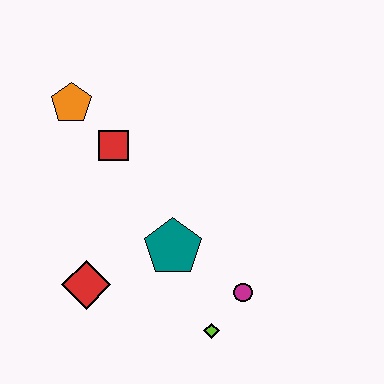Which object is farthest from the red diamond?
The orange pentagon is farthest from the red diamond.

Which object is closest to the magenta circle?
The lime diamond is closest to the magenta circle.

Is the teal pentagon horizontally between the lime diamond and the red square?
Yes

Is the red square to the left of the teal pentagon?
Yes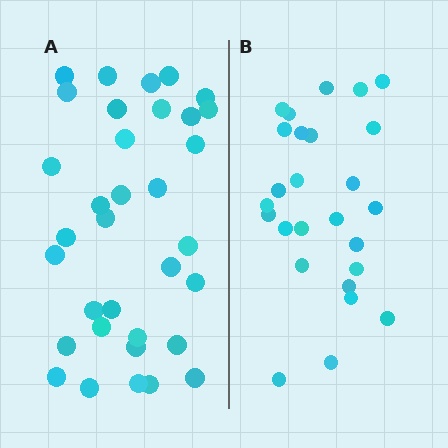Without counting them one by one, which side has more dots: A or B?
Region A (the left region) has more dots.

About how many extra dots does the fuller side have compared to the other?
Region A has roughly 8 or so more dots than region B.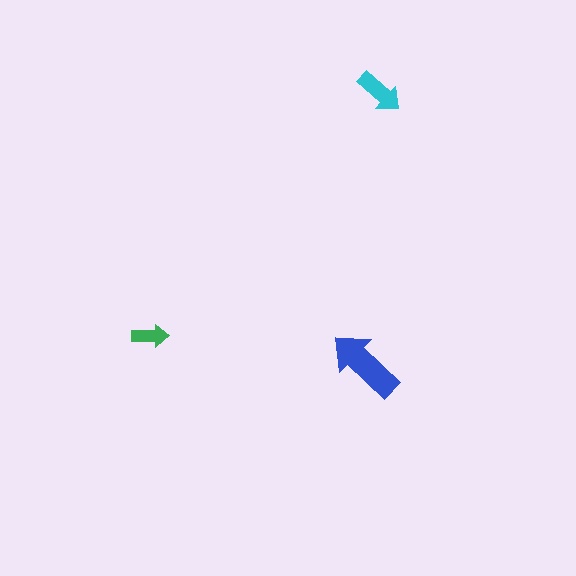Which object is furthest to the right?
The cyan arrow is rightmost.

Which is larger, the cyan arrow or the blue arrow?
The blue one.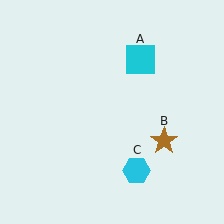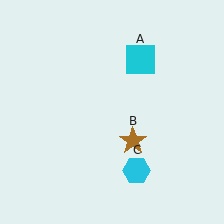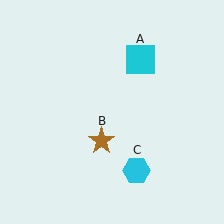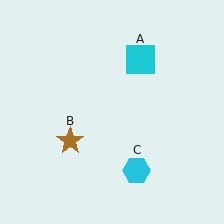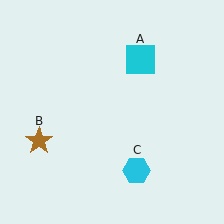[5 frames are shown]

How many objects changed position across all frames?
1 object changed position: brown star (object B).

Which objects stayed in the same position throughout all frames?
Cyan square (object A) and cyan hexagon (object C) remained stationary.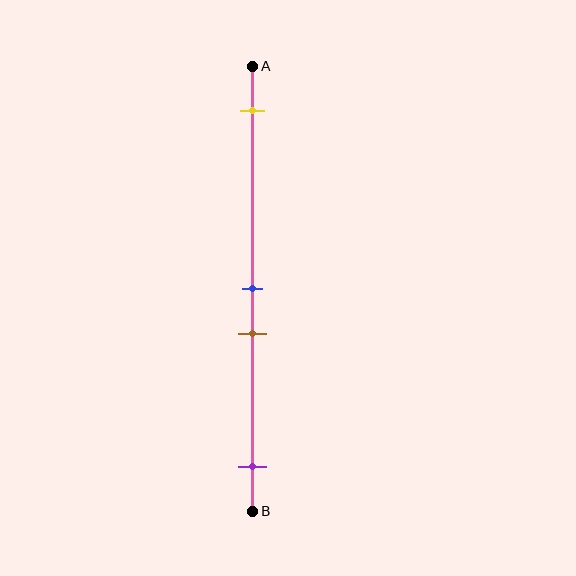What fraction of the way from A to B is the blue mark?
The blue mark is approximately 50% (0.5) of the way from A to B.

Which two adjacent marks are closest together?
The blue and brown marks are the closest adjacent pair.